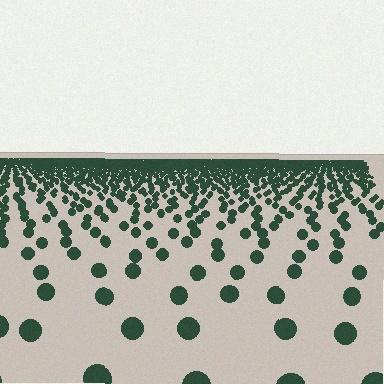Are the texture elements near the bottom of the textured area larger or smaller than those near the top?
Larger. Near the bottom, elements are closer to the viewer and appear at a bigger on-screen size.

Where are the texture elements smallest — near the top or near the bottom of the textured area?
Near the top.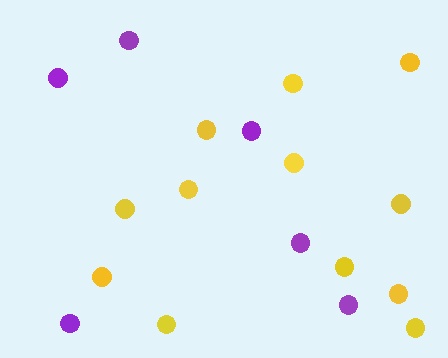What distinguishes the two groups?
There are 2 groups: one group of purple circles (6) and one group of yellow circles (12).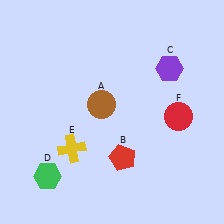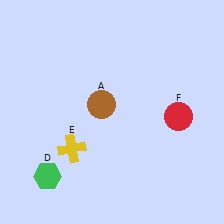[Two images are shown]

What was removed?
The purple hexagon (C), the red pentagon (B) were removed in Image 2.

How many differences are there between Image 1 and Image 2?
There are 2 differences between the two images.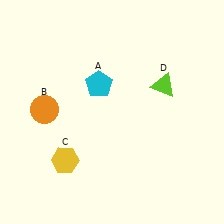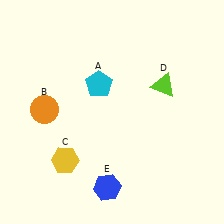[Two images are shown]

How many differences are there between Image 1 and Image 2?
There is 1 difference between the two images.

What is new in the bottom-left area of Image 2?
A blue hexagon (E) was added in the bottom-left area of Image 2.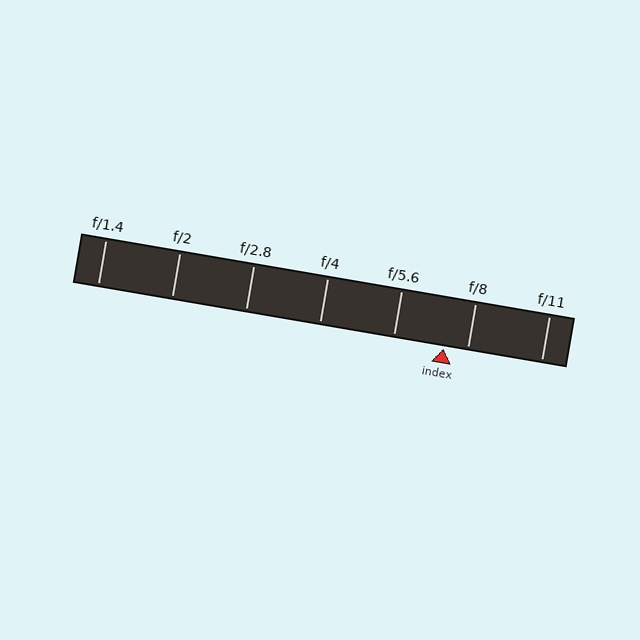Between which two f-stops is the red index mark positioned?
The index mark is between f/5.6 and f/8.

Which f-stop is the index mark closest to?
The index mark is closest to f/8.